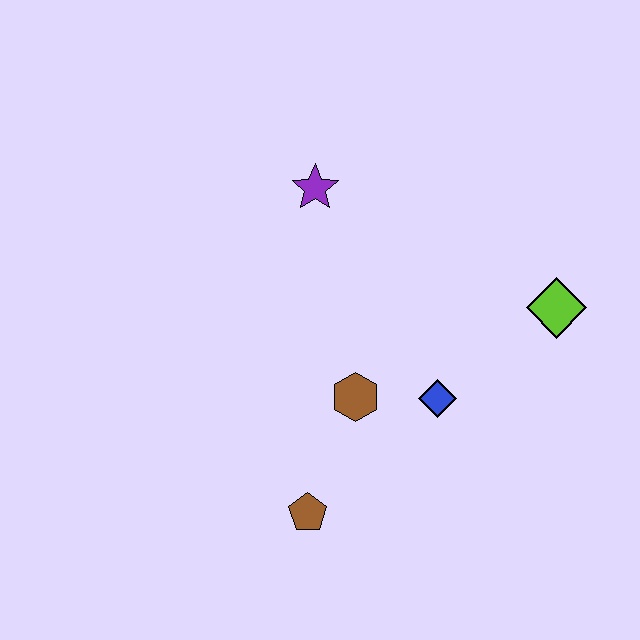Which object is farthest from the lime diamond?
The brown pentagon is farthest from the lime diamond.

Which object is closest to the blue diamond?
The brown hexagon is closest to the blue diamond.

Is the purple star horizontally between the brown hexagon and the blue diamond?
No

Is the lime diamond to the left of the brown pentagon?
No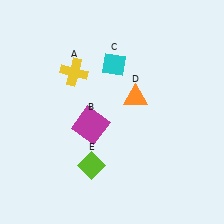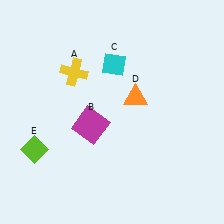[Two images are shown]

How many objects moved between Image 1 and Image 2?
1 object moved between the two images.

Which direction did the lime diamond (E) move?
The lime diamond (E) moved left.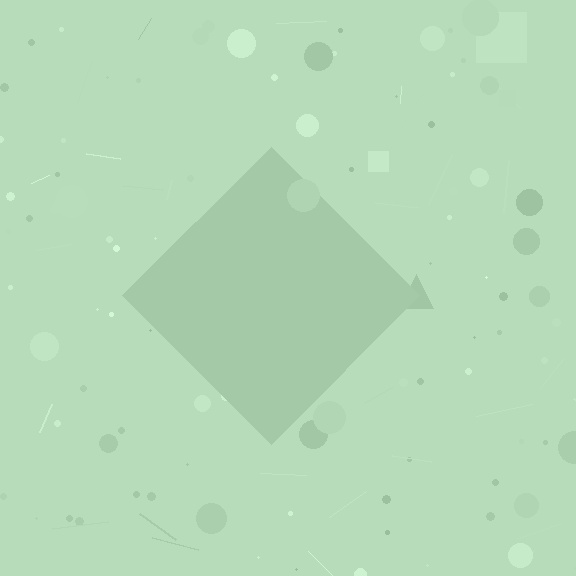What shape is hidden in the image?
A diamond is hidden in the image.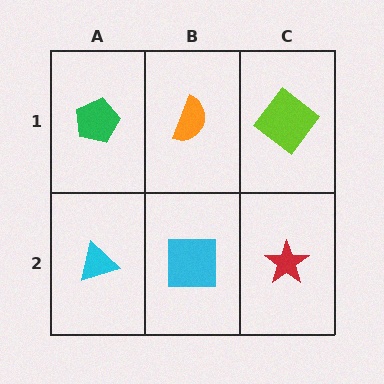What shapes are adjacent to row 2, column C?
A lime diamond (row 1, column C), a cyan square (row 2, column B).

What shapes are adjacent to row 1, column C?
A red star (row 2, column C), an orange semicircle (row 1, column B).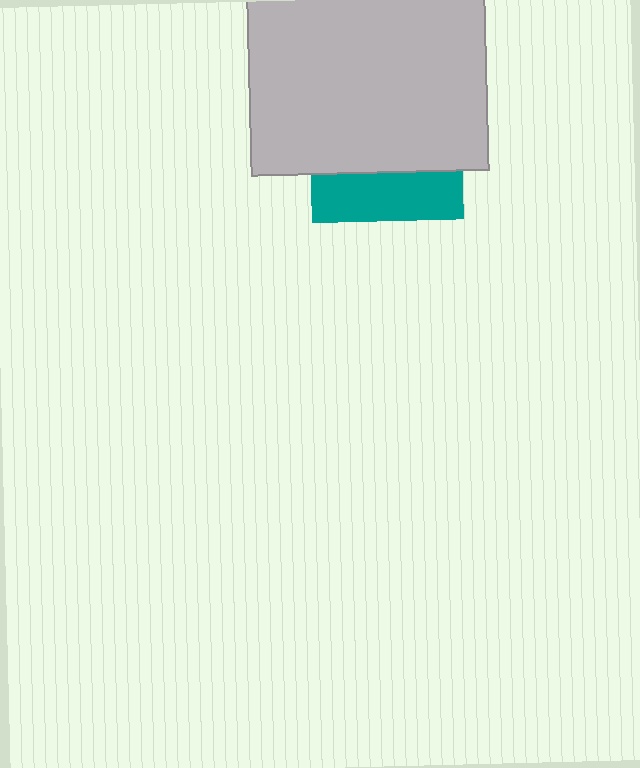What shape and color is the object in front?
The object in front is a light gray square.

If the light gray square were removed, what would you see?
You would see the complete teal square.